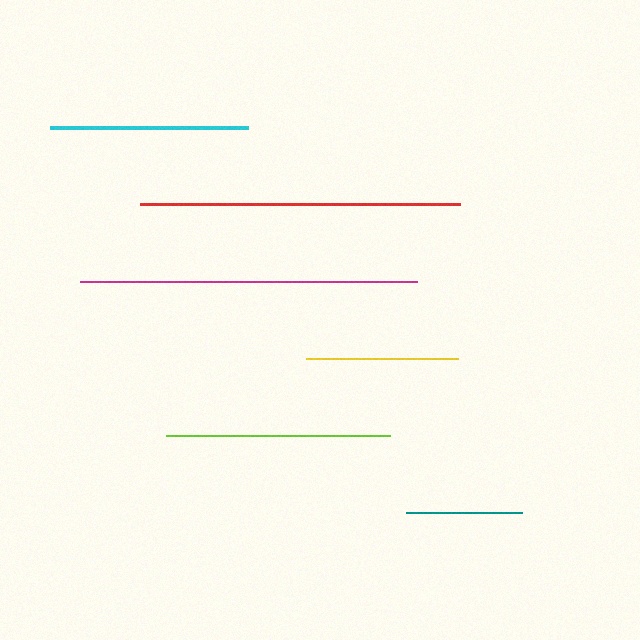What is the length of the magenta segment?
The magenta segment is approximately 337 pixels long.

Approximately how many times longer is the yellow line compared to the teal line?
The yellow line is approximately 1.3 times the length of the teal line.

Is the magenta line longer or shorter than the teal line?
The magenta line is longer than the teal line.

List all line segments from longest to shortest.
From longest to shortest: magenta, red, lime, cyan, yellow, teal.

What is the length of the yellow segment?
The yellow segment is approximately 152 pixels long.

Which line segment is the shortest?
The teal line is the shortest at approximately 117 pixels.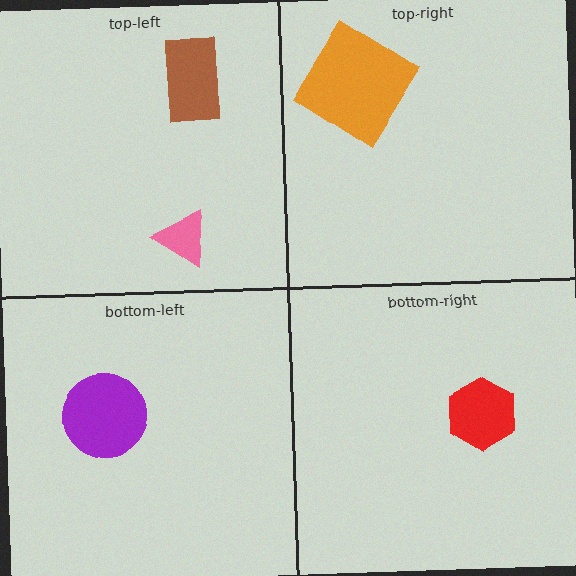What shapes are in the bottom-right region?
The red hexagon.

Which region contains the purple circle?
The bottom-left region.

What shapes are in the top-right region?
The orange diamond.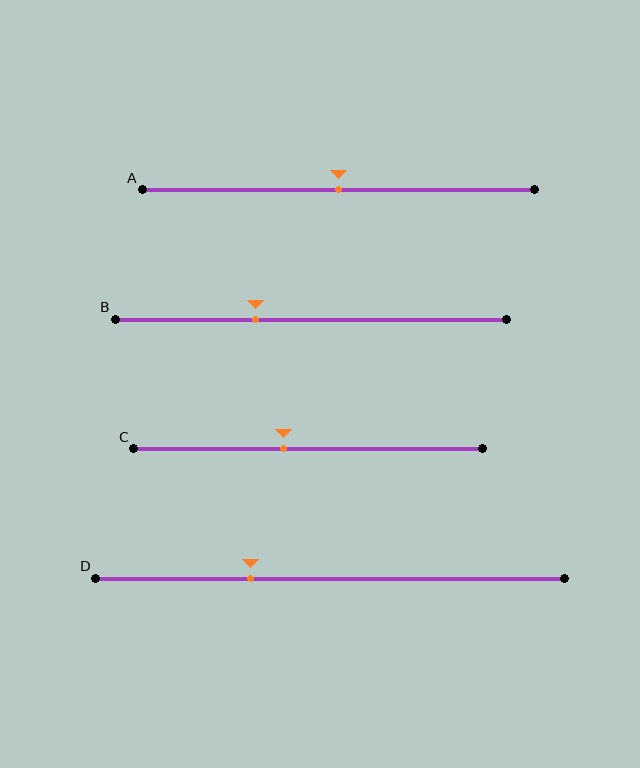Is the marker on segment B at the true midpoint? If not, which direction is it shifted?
No, the marker on segment B is shifted to the left by about 14% of the segment length.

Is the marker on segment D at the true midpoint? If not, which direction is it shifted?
No, the marker on segment D is shifted to the left by about 17% of the segment length.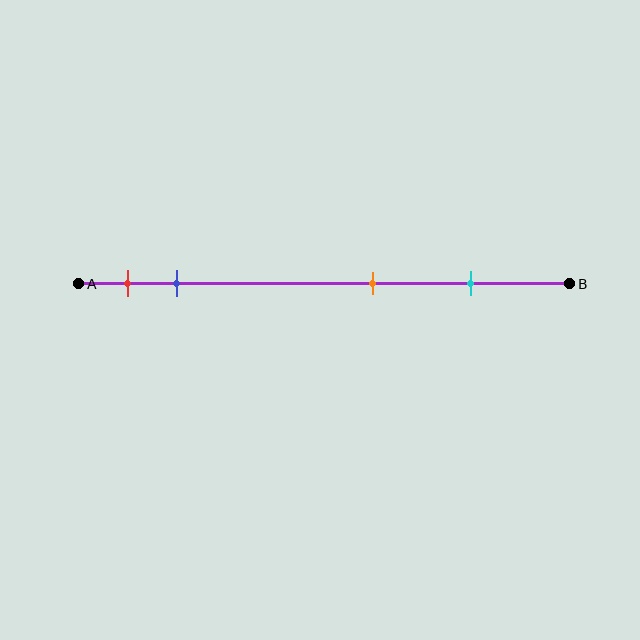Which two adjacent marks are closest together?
The red and blue marks are the closest adjacent pair.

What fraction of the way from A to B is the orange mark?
The orange mark is approximately 60% (0.6) of the way from A to B.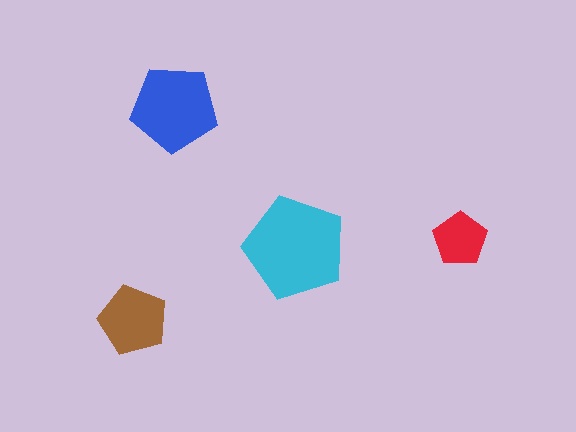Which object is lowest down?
The brown pentagon is bottommost.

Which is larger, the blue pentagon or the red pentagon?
The blue one.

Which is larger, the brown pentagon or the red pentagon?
The brown one.